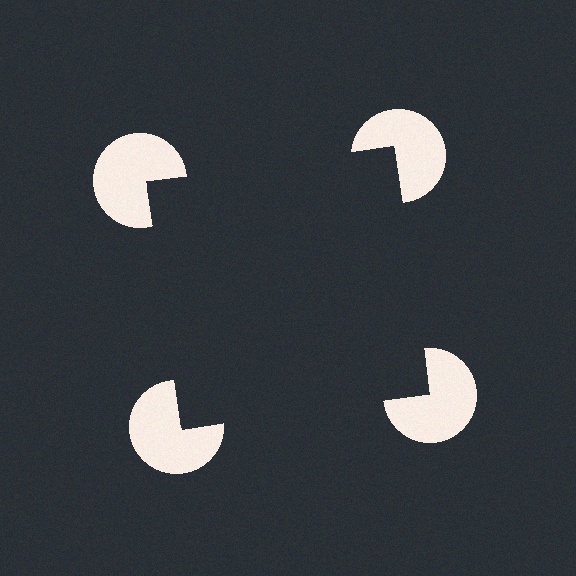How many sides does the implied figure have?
4 sides.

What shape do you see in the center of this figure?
An illusory square — its edges are inferred from the aligned wedge cuts in the pac-man discs, not physically drawn.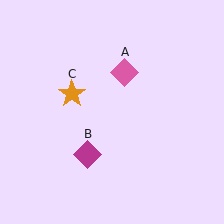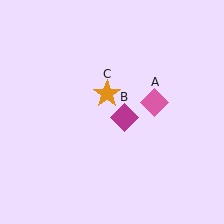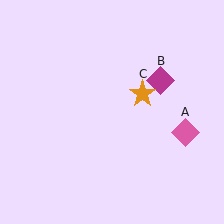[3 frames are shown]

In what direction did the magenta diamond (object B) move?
The magenta diamond (object B) moved up and to the right.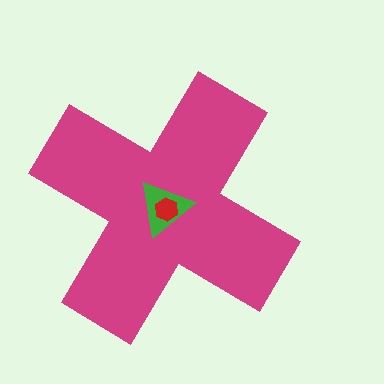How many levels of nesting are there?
3.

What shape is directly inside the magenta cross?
The green triangle.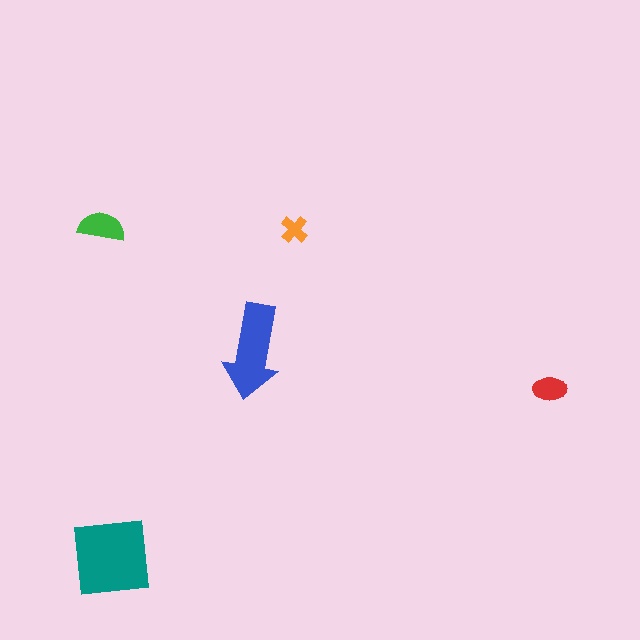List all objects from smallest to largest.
The orange cross, the red ellipse, the green semicircle, the blue arrow, the teal square.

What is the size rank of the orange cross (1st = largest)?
5th.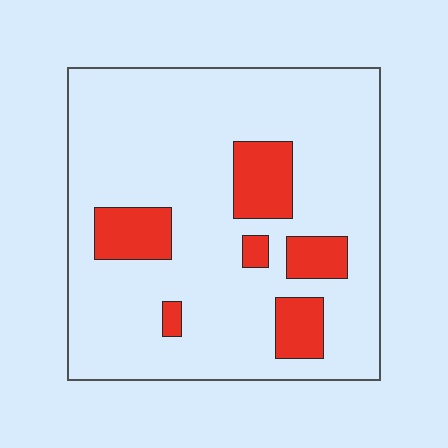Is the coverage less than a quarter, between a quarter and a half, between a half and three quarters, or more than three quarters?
Less than a quarter.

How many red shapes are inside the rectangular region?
6.